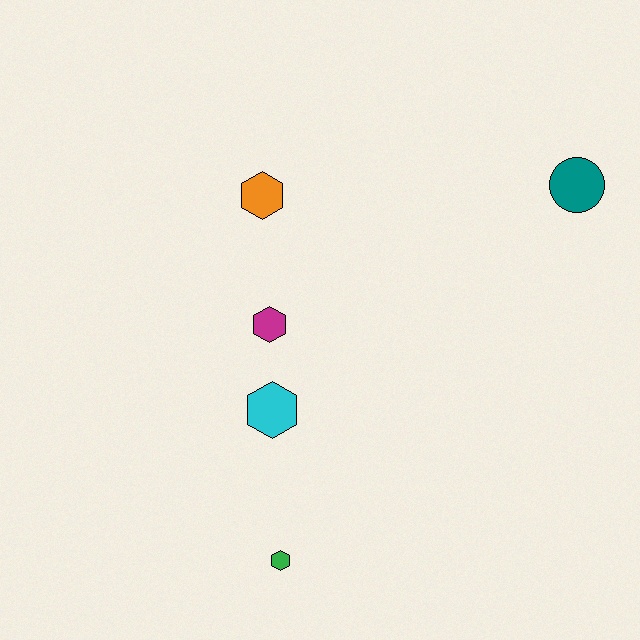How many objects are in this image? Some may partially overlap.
There are 5 objects.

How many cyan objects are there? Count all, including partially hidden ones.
There is 1 cyan object.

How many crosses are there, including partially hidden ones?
There are no crosses.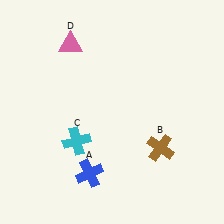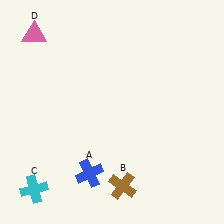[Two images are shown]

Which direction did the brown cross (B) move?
The brown cross (B) moved down.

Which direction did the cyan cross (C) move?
The cyan cross (C) moved down.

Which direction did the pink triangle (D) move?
The pink triangle (D) moved left.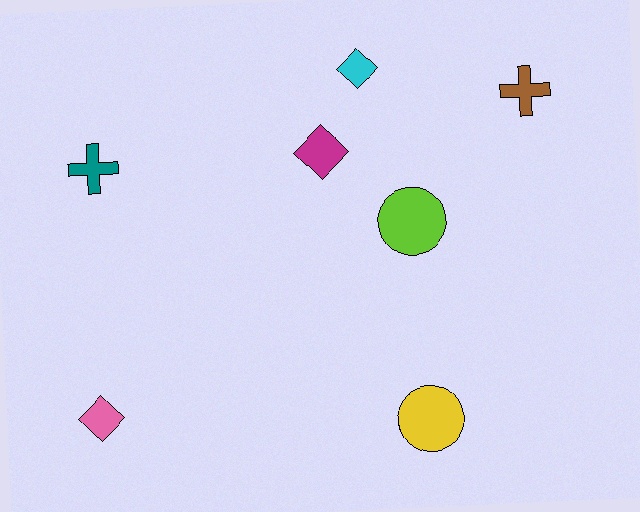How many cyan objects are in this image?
There is 1 cyan object.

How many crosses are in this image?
There are 2 crosses.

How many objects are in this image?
There are 7 objects.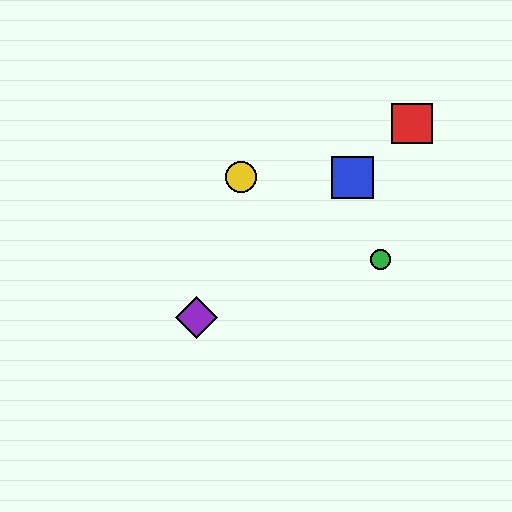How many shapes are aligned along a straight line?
3 shapes (the red square, the blue square, the purple diamond) are aligned along a straight line.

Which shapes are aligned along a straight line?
The red square, the blue square, the purple diamond are aligned along a straight line.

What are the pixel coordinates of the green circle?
The green circle is at (380, 259).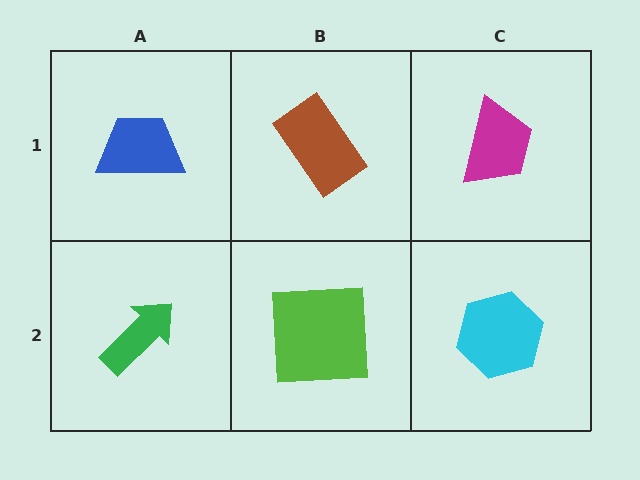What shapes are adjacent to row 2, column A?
A blue trapezoid (row 1, column A), a lime square (row 2, column B).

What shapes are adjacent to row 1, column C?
A cyan hexagon (row 2, column C), a brown rectangle (row 1, column B).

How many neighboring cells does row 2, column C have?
2.